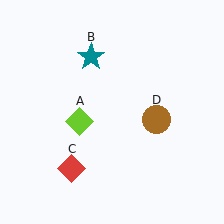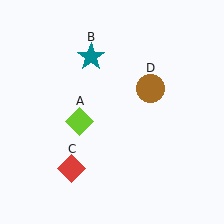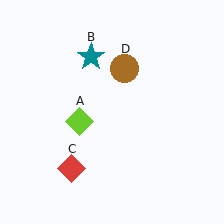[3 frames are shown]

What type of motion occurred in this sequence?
The brown circle (object D) rotated counterclockwise around the center of the scene.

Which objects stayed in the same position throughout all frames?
Lime diamond (object A) and teal star (object B) and red diamond (object C) remained stationary.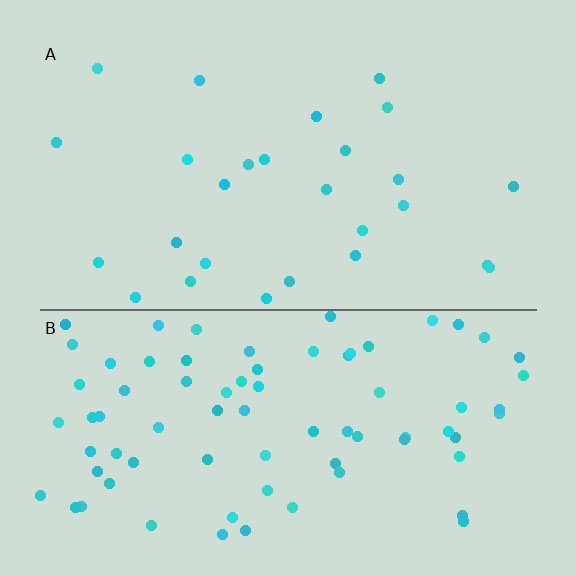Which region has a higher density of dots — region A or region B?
B (the bottom).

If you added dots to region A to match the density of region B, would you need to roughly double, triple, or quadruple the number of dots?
Approximately triple.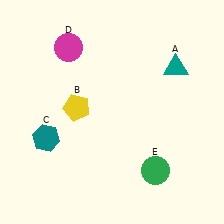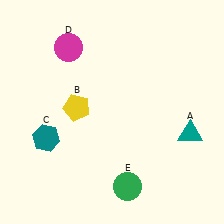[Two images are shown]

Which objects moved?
The objects that moved are: the teal triangle (A), the green circle (E).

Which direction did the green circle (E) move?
The green circle (E) moved left.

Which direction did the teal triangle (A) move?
The teal triangle (A) moved down.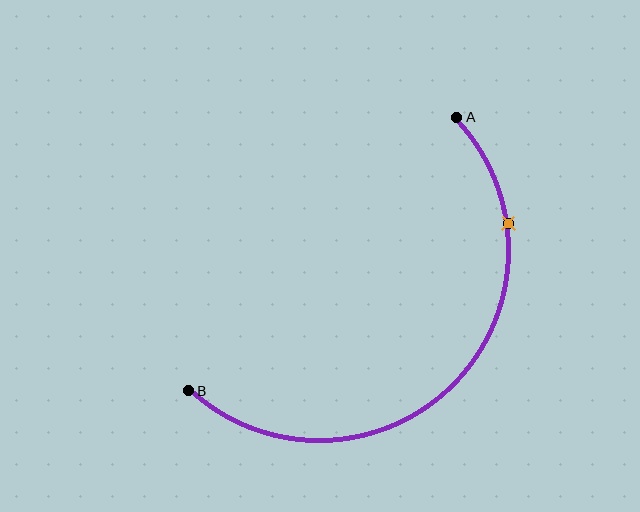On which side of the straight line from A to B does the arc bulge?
The arc bulges below and to the right of the straight line connecting A and B.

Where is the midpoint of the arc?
The arc midpoint is the point on the curve farthest from the straight line joining A and B. It sits below and to the right of that line.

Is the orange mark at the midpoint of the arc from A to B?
No. The orange mark lies on the arc but is closer to endpoint A. The arc midpoint would be at the point on the curve equidistant along the arc from both A and B.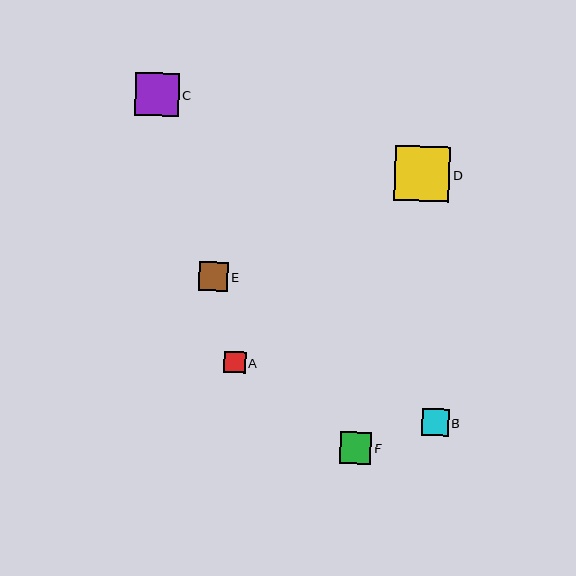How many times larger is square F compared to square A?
Square F is approximately 1.5 times the size of square A.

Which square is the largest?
Square D is the largest with a size of approximately 56 pixels.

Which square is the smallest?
Square A is the smallest with a size of approximately 22 pixels.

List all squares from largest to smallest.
From largest to smallest: D, C, F, E, B, A.